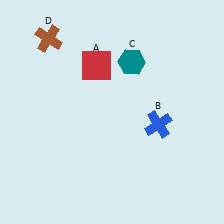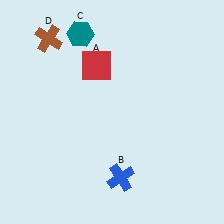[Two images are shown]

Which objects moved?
The objects that moved are: the blue cross (B), the teal hexagon (C).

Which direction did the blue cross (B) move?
The blue cross (B) moved down.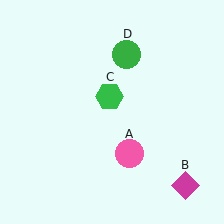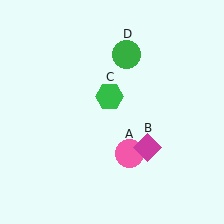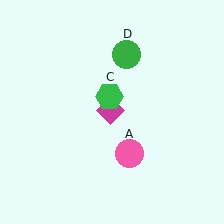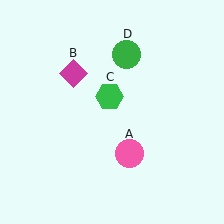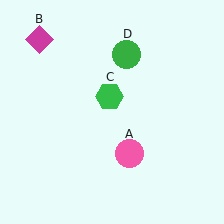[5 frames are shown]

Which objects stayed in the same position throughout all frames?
Pink circle (object A) and green hexagon (object C) and green circle (object D) remained stationary.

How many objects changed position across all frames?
1 object changed position: magenta diamond (object B).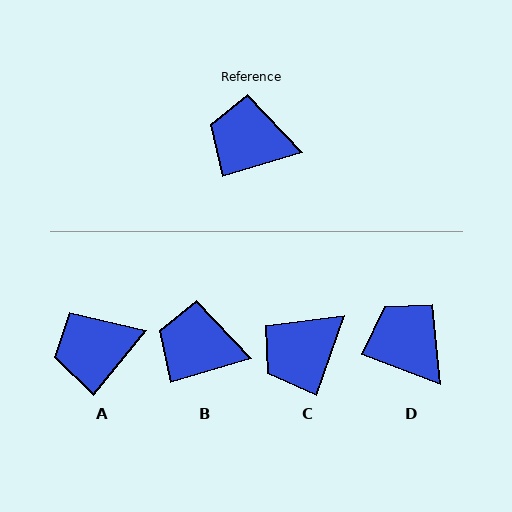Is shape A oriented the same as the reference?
No, it is off by about 33 degrees.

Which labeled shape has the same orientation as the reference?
B.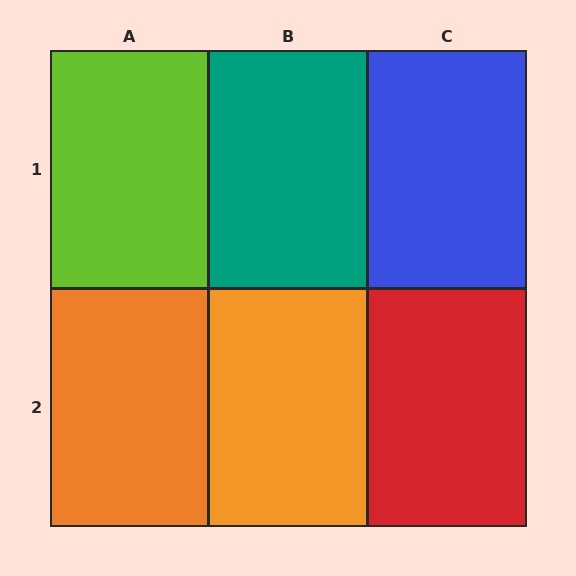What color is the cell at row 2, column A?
Orange.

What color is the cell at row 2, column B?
Orange.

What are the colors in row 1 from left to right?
Lime, teal, blue.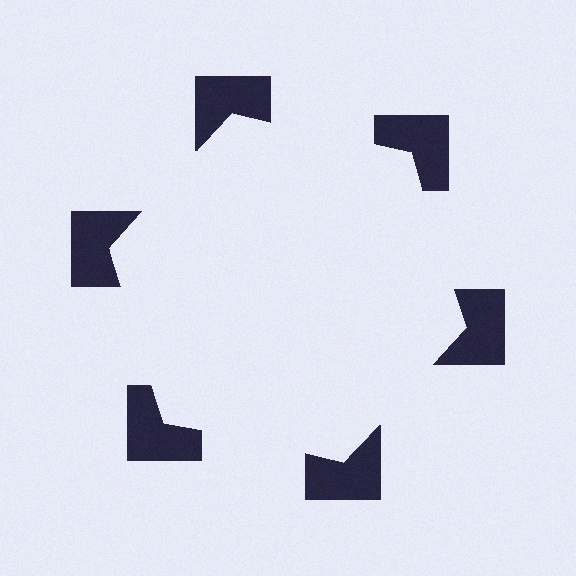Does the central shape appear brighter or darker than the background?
It typically appears slightly brighter than the background, even though no actual brightness change is drawn.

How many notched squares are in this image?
There are 6 — one at each vertex of the illusory hexagon.